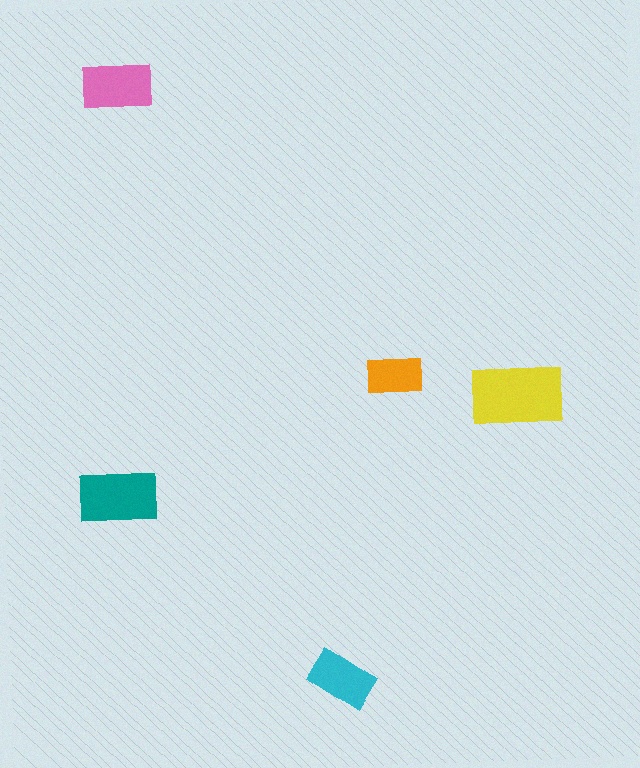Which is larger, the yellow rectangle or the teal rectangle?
The yellow one.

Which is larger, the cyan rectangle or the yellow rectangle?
The yellow one.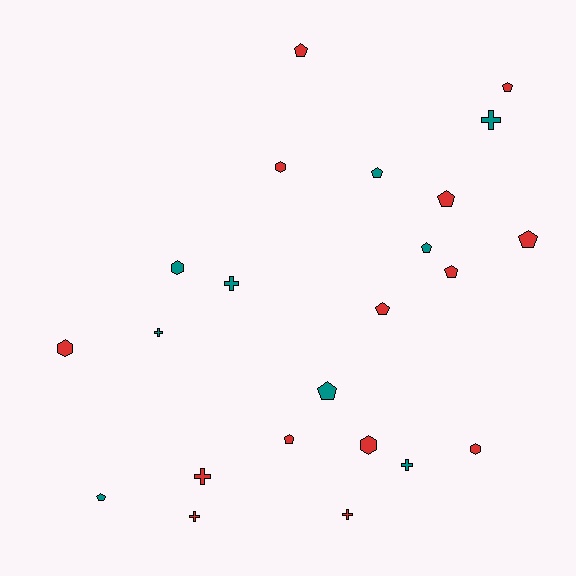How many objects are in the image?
There are 23 objects.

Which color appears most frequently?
Red, with 14 objects.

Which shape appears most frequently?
Pentagon, with 11 objects.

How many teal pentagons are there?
There are 4 teal pentagons.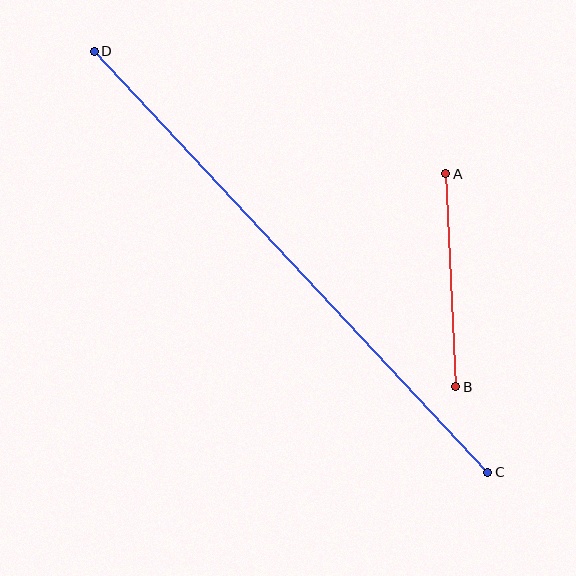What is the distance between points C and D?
The distance is approximately 577 pixels.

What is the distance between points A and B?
The distance is approximately 213 pixels.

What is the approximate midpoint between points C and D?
The midpoint is at approximately (291, 262) pixels.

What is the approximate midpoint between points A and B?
The midpoint is at approximately (451, 280) pixels.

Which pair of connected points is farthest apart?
Points C and D are farthest apart.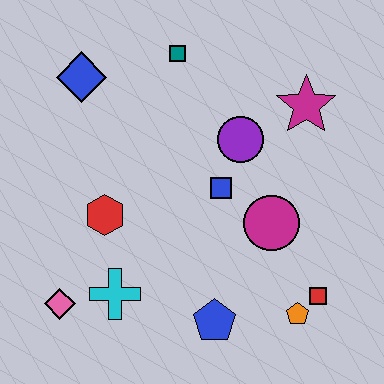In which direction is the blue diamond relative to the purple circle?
The blue diamond is to the left of the purple circle.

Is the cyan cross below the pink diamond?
No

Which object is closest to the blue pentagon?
The orange pentagon is closest to the blue pentagon.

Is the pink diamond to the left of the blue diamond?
Yes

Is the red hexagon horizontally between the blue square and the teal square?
No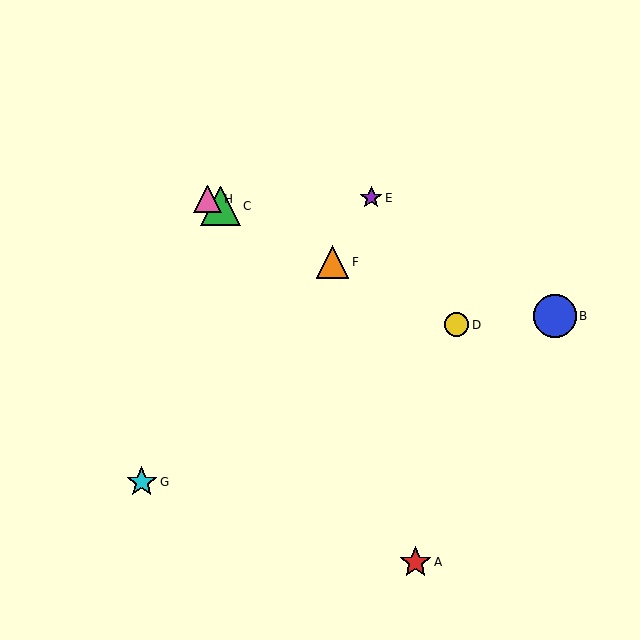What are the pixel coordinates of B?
Object B is at (555, 316).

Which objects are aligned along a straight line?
Objects C, D, F, H are aligned along a straight line.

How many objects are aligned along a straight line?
4 objects (C, D, F, H) are aligned along a straight line.